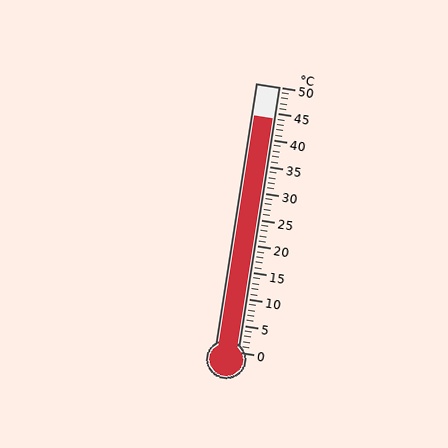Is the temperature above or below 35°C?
The temperature is above 35°C.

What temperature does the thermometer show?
The thermometer shows approximately 44°C.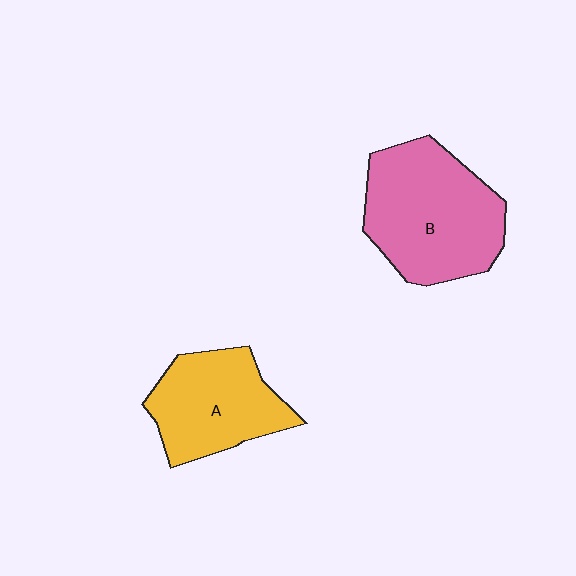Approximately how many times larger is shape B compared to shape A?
Approximately 1.3 times.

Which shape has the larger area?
Shape B (pink).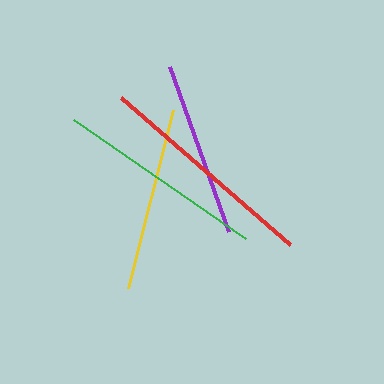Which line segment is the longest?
The red line is the longest at approximately 224 pixels.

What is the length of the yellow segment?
The yellow segment is approximately 184 pixels long.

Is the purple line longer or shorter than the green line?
The green line is longer than the purple line.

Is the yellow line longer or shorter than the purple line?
The yellow line is longer than the purple line.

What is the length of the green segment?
The green segment is approximately 209 pixels long.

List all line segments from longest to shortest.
From longest to shortest: red, green, yellow, purple.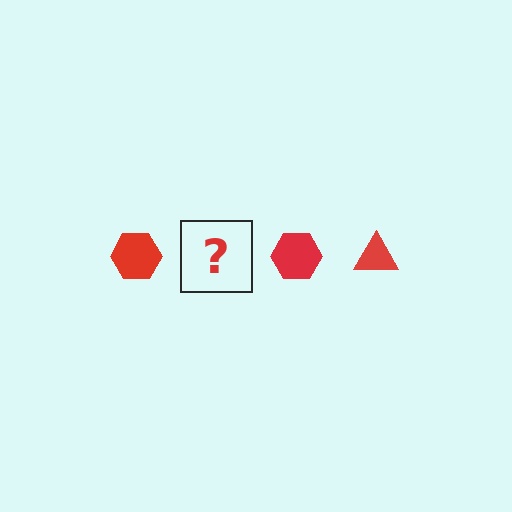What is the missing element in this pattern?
The missing element is a red triangle.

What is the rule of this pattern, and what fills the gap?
The rule is that the pattern cycles through hexagon, triangle shapes in red. The gap should be filled with a red triangle.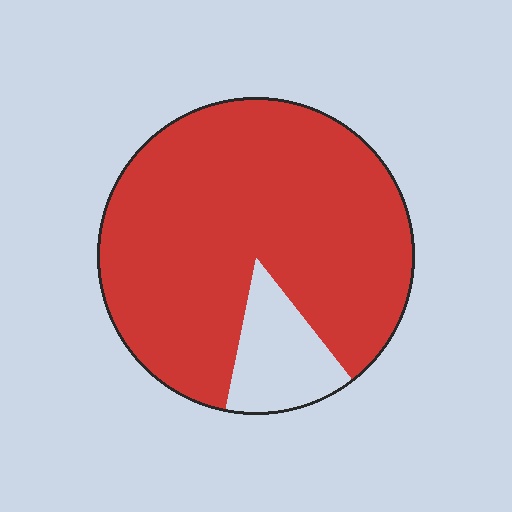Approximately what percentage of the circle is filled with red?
Approximately 85%.